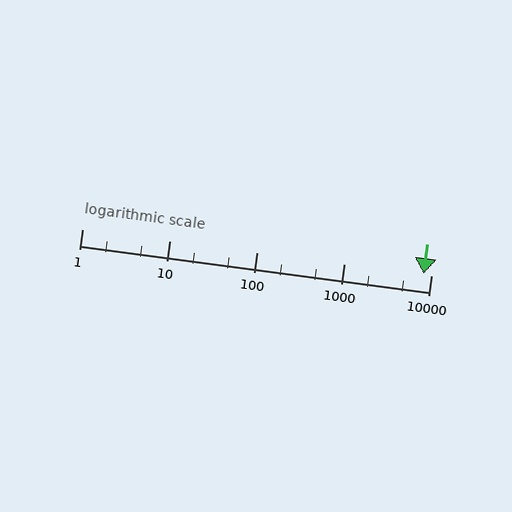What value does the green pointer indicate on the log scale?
The pointer indicates approximately 8200.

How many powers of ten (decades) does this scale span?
The scale spans 4 decades, from 1 to 10000.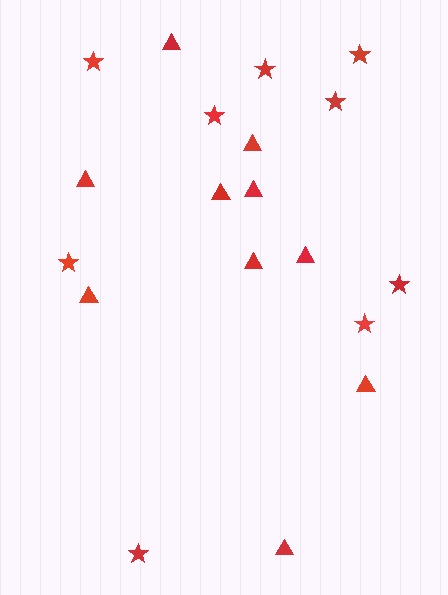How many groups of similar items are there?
There are 2 groups: one group of stars (9) and one group of triangles (10).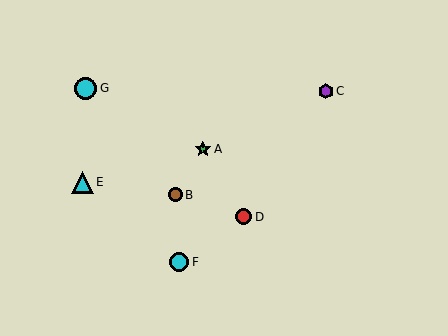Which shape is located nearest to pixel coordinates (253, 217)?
The red circle (labeled D) at (243, 217) is nearest to that location.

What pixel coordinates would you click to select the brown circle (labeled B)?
Click at (175, 195) to select the brown circle B.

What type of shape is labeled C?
Shape C is a purple hexagon.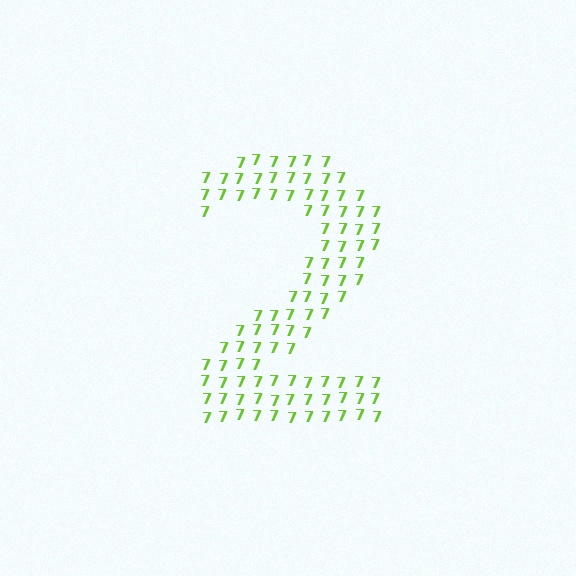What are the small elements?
The small elements are digit 7's.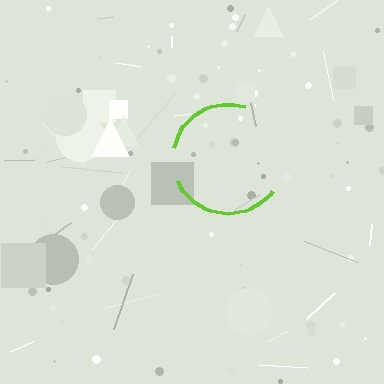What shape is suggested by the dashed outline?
The dashed outline suggests a circle.